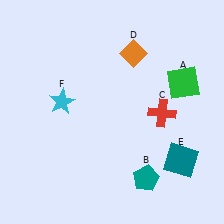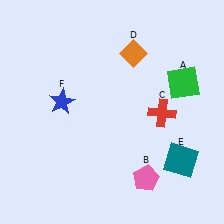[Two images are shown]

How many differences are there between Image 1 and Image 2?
There are 2 differences between the two images.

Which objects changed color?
B changed from teal to pink. F changed from cyan to blue.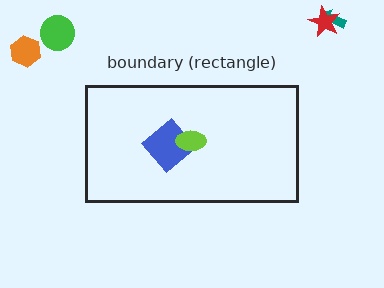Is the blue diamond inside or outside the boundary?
Inside.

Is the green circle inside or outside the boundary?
Outside.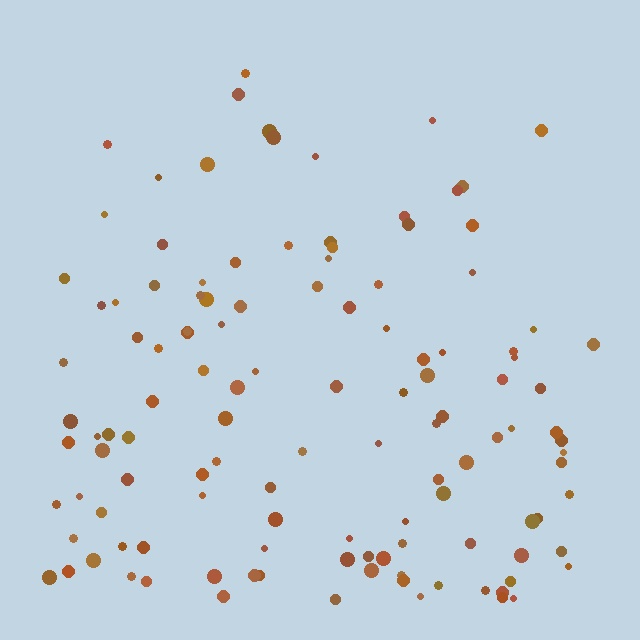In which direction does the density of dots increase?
From top to bottom, with the bottom side densest.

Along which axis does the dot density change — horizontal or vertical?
Vertical.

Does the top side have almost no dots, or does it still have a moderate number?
Still a moderate number, just noticeably fewer than the bottom.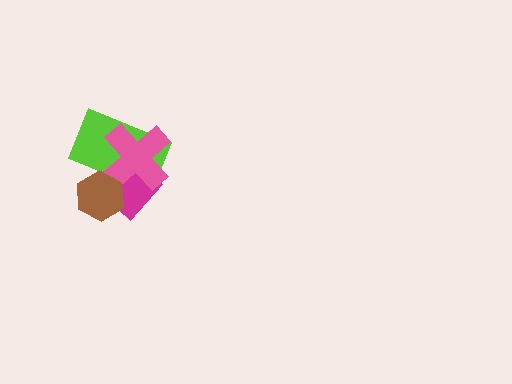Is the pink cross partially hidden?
Yes, it is partially covered by another shape.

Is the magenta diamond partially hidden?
Yes, it is partially covered by another shape.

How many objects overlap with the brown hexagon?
3 objects overlap with the brown hexagon.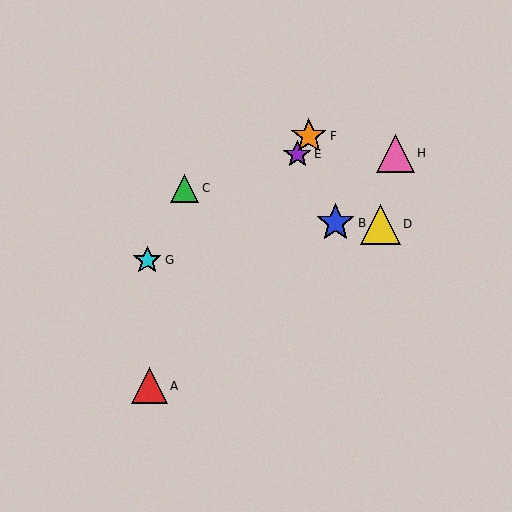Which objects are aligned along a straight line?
Objects A, E, F are aligned along a straight line.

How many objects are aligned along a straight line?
3 objects (A, E, F) are aligned along a straight line.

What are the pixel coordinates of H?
Object H is at (395, 153).